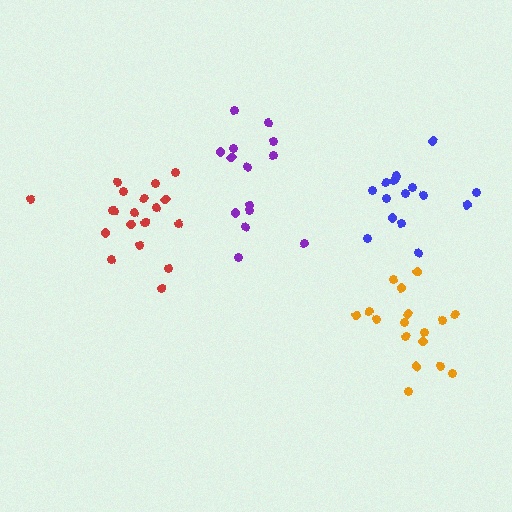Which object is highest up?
The blue cluster is topmost.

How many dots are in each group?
Group 1: 15 dots, Group 2: 14 dots, Group 3: 20 dots, Group 4: 17 dots (66 total).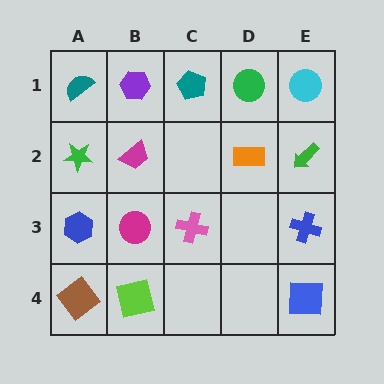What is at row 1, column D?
A green circle.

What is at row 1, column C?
A teal pentagon.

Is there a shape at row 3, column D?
No, that cell is empty.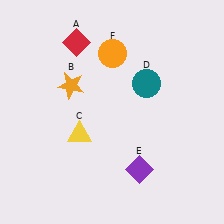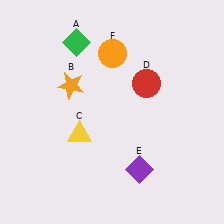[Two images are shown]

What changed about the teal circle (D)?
In Image 1, D is teal. In Image 2, it changed to red.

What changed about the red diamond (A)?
In Image 1, A is red. In Image 2, it changed to green.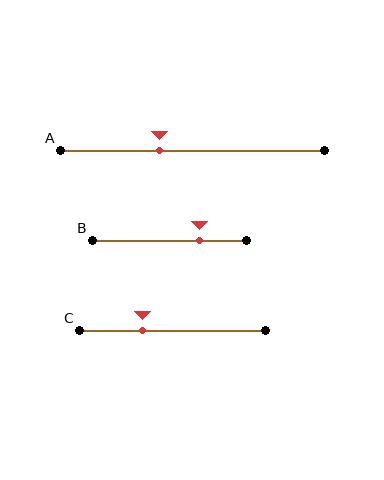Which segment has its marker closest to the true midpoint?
Segment A has its marker closest to the true midpoint.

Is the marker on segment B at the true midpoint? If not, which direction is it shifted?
No, the marker on segment B is shifted to the right by about 19% of the segment length.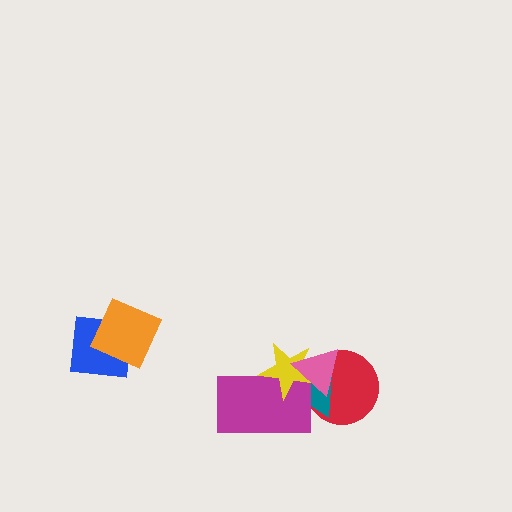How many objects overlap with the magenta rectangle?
3 objects overlap with the magenta rectangle.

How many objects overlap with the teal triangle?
4 objects overlap with the teal triangle.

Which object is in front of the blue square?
The orange square is in front of the blue square.